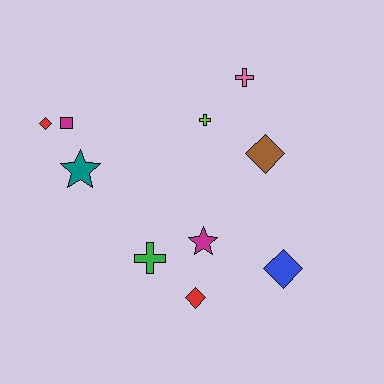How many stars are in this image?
There are 2 stars.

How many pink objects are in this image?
There is 1 pink object.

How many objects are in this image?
There are 10 objects.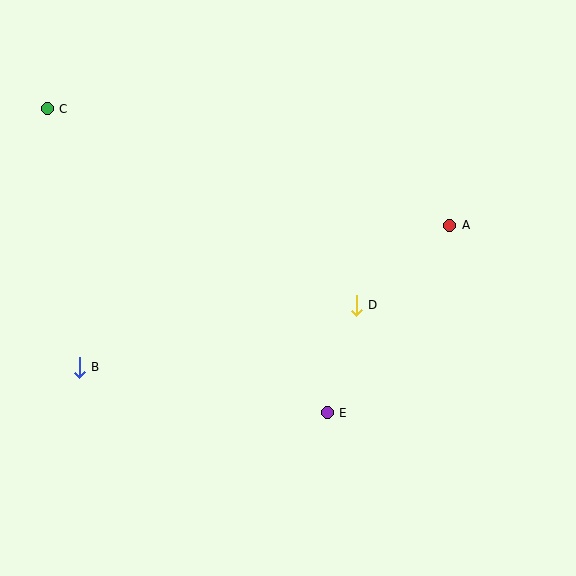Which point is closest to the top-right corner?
Point A is closest to the top-right corner.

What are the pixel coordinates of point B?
Point B is at (79, 367).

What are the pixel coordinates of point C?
Point C is at (47, 109).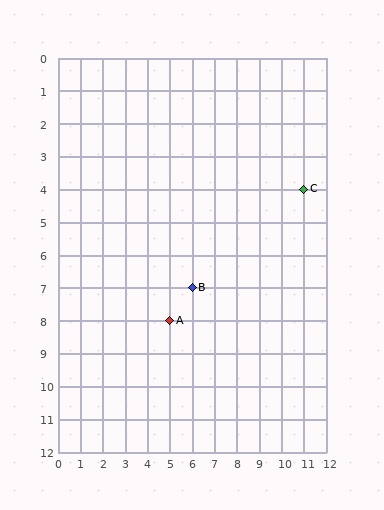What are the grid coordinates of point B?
Point B is at grid coordinates (6, 7).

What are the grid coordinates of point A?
Point A is at grid coordinates (5, 8).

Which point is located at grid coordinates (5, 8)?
Point A is at (5, 8).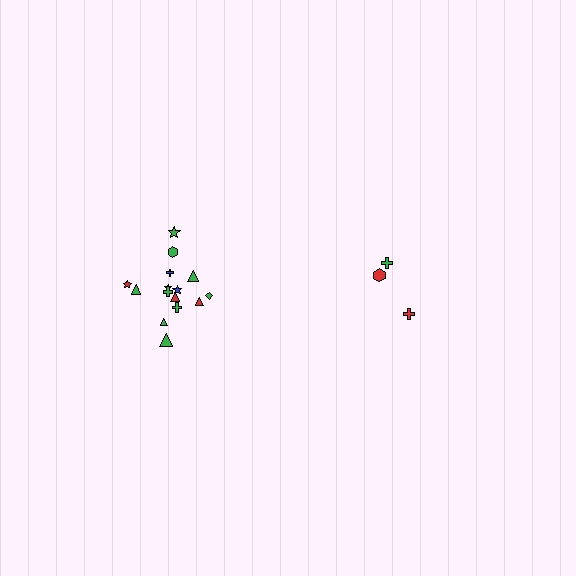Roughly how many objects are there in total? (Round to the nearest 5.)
Roughly 20 objects in total.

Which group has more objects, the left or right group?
The left group.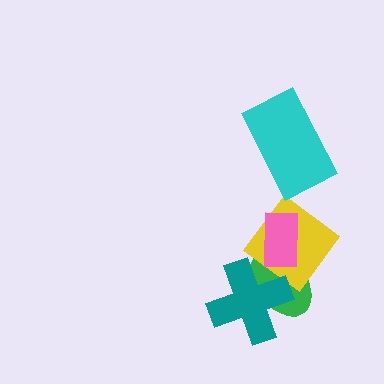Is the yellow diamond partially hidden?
Yes, it is partially covered by another shape.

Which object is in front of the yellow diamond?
The pink rectangle is in front of the yellow diamond.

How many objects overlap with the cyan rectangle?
0 objects overlap with the cyan rectangle.